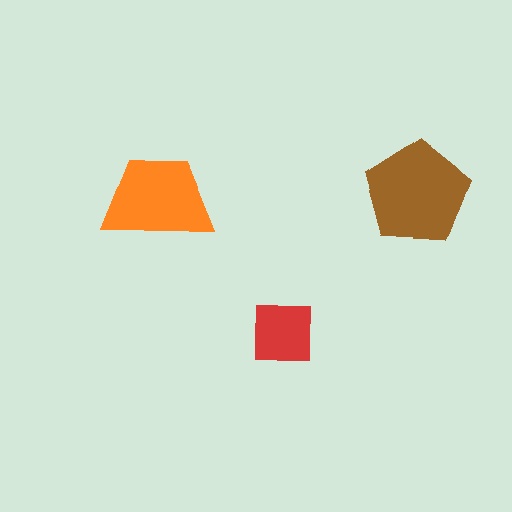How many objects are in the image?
There are 3 objects in the image.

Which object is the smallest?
The red square.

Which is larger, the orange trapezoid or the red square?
The orange trapezoid.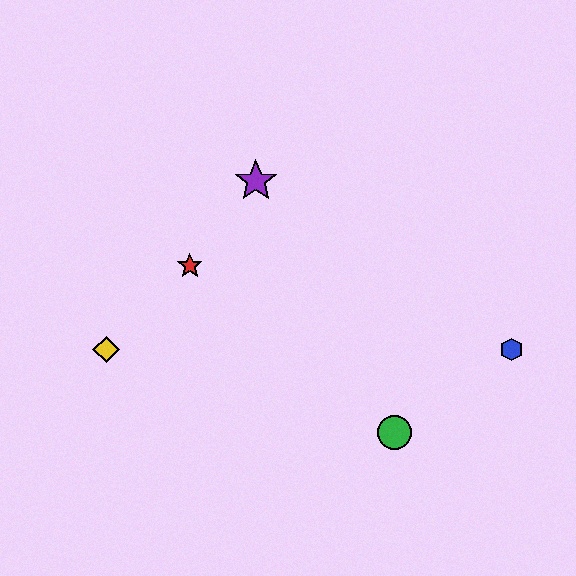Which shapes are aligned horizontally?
The blue hexagon, the yellow diamond are aligned horizontally.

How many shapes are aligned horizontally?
2 shapes (the blue hexagon, the yellow diamond) are aligned horizontally.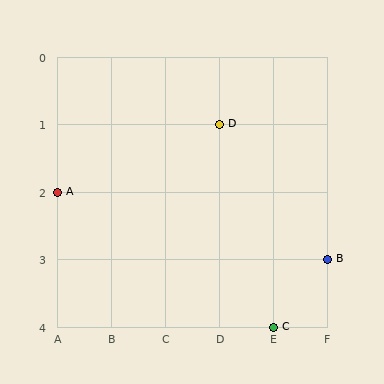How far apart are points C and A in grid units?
Points C and A are 4 columns and 2 rows apart (about 4.5 grid units diagonally).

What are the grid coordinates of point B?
Point B is at grid coordinates (F, 3).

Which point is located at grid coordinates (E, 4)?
Point C is at (E, 4).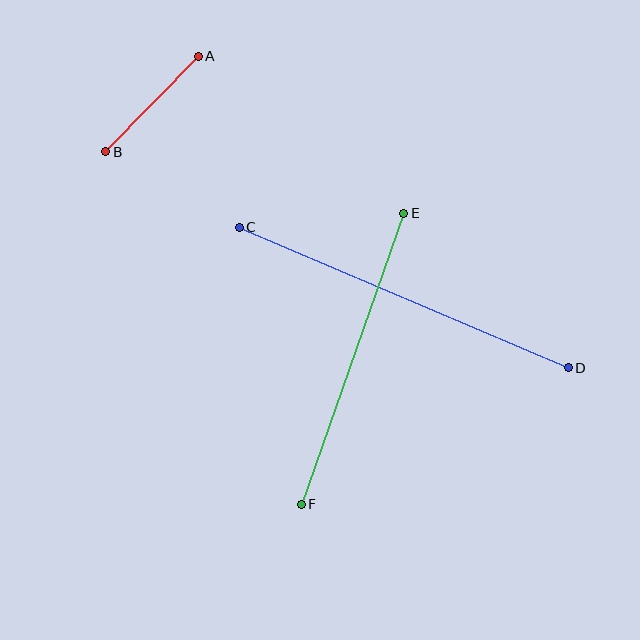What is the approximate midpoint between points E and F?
The midpoint is at approximately (353, 359) pixels.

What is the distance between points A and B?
The distance is approximately 133 pixels.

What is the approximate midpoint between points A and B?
The midpoint is at approximately (152, 104) pixels.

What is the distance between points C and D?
The distance is approximately 358 pixels.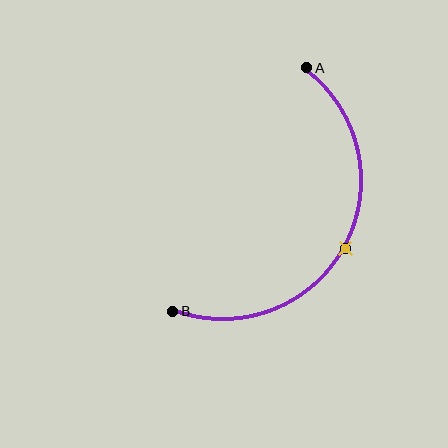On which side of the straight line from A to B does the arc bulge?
The arc bulges to the right of the straight line connecting A and B.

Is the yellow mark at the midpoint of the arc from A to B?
Yes. The yellow mark lies on the arc at equal arc-length from both A and B — it is the arc midpoint.